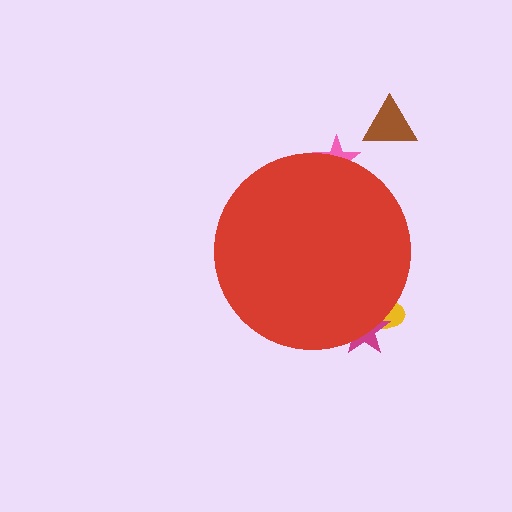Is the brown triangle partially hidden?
No, the brown triangle is fully visible.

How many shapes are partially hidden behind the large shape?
3 shapes are partially hidden.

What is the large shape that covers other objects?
A red circle.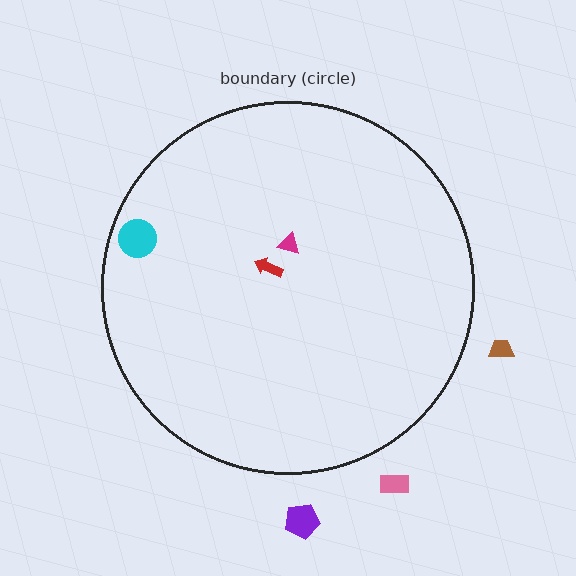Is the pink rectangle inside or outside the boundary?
Outside.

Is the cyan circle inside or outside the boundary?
Inside.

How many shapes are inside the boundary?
3 inside, 3 outside.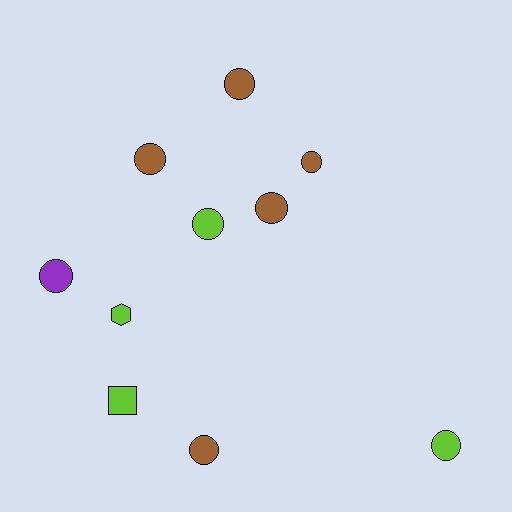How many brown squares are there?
There are no brown squares.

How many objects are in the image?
There are 10 objects.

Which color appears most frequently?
Brown, with 5 objects.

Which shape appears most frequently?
Circle, with 8 objects.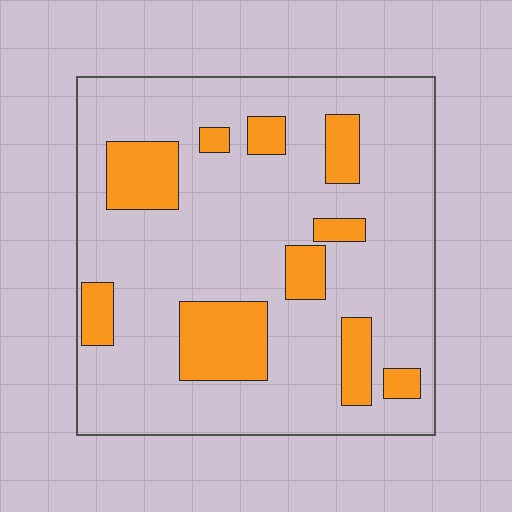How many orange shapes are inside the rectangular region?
10.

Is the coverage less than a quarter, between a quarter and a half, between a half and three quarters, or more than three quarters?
Less than a quarter.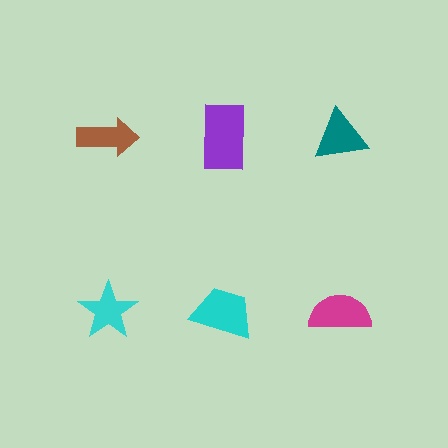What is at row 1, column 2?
A purple rectangle.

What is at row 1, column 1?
A brown arrow.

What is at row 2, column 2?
A cyan trapezoid.